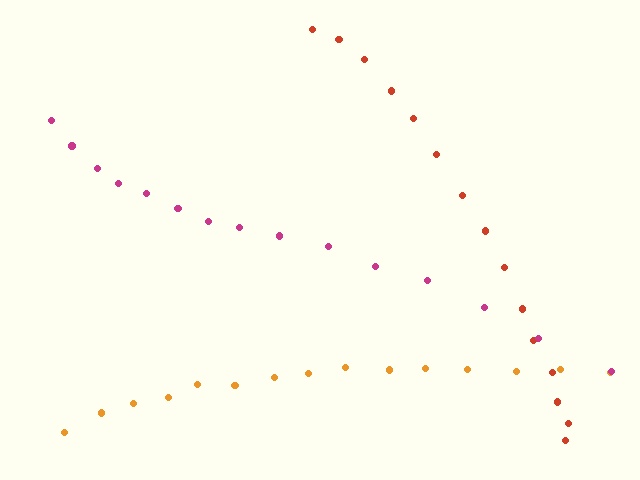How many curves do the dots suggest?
There are 3 distinct paths.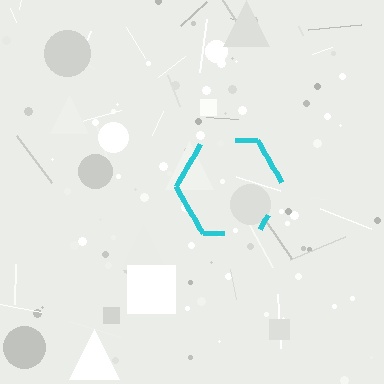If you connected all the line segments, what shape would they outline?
They would outline a hexagon.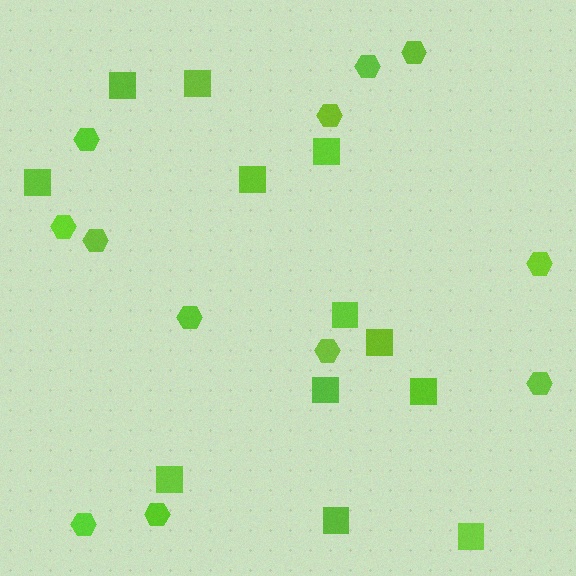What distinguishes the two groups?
There are 2 groups: one group of squares (12) and one group of hexagons (12).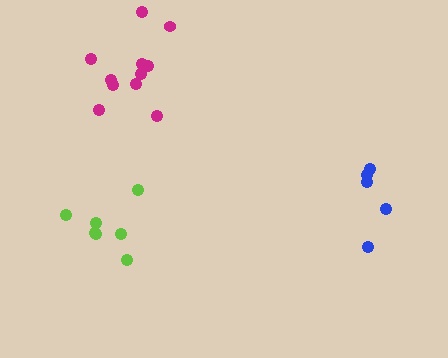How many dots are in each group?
Group 1: 11 dots, Group 2: 7 dots, Group 3: 5 dots (23 total).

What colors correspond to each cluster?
The clusters are colored: magenta, lime, blue.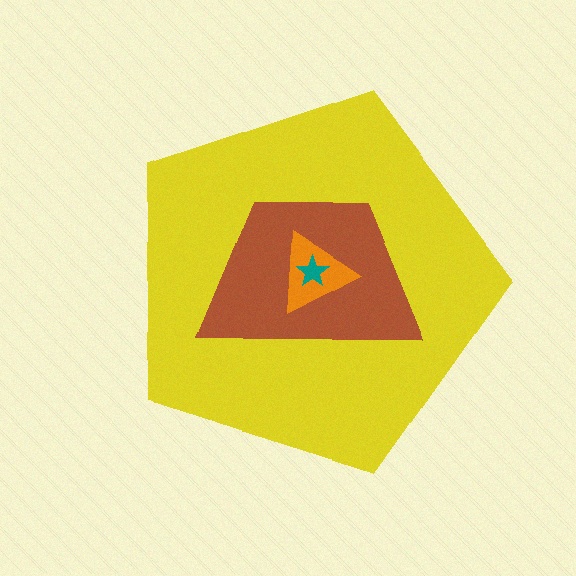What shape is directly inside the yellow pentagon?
The brown trapezoid.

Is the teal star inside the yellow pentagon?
Yes.